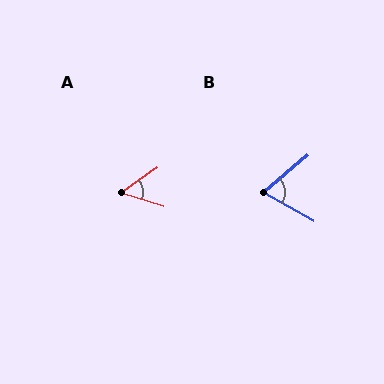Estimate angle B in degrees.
Approximately 70 degrees.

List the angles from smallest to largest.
A (53°), B (70°).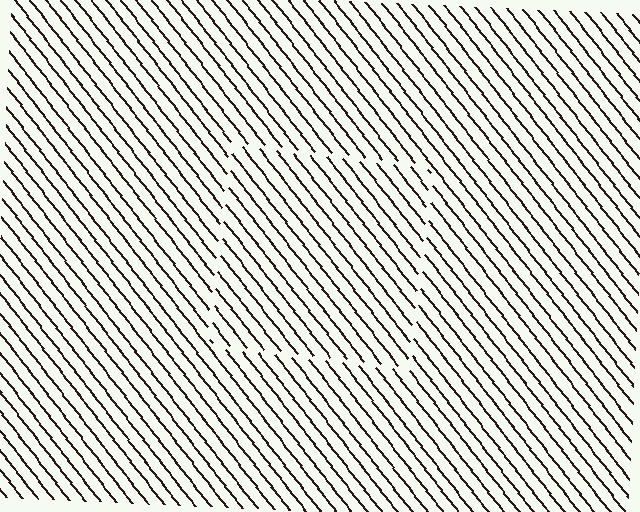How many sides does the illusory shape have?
4 sides — the line-ends trace a square.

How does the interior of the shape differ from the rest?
The interior of the shape contains the same grating, shifted by half a period — the contour is defined by the phase discontinuity where line-ends from the inner and outer gratings abut.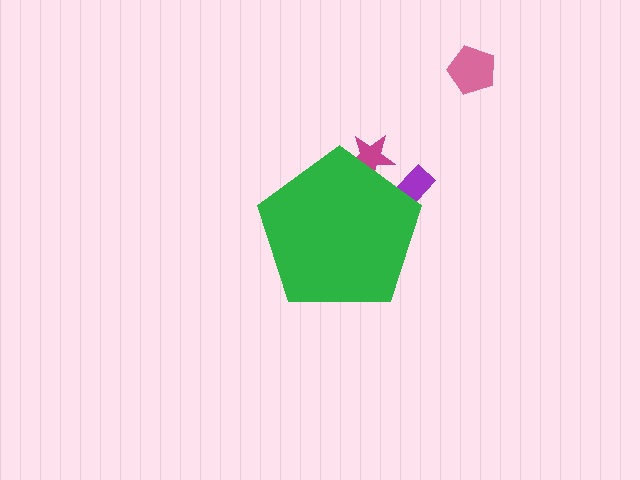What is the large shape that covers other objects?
A green pentagon.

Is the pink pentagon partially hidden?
No, the pink pentagon is fully visible.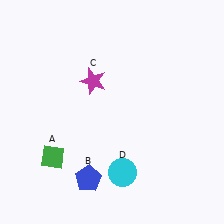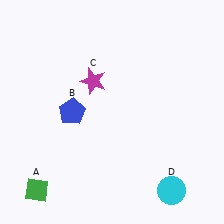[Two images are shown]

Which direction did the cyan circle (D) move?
The cyan circle (D) moved right.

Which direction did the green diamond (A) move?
The green diamond (A) moved down.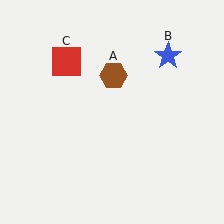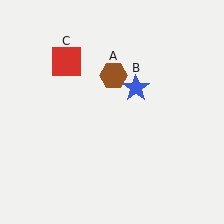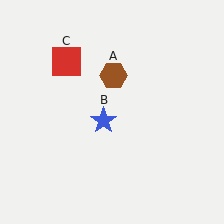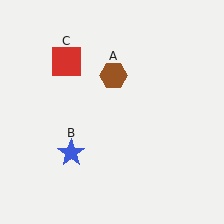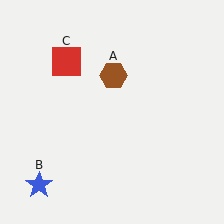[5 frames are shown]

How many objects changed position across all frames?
1 object changed position: blue star (object B).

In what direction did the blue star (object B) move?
The blue star (object B) moved down and to the left.